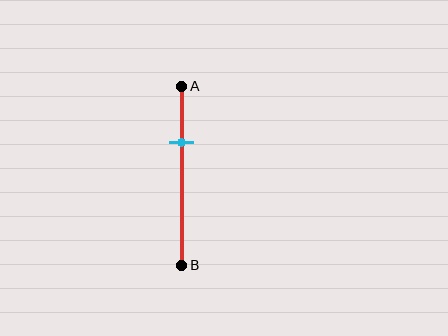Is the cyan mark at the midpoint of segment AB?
No, the mark is at about 30% from A, not at the 50% midpoint.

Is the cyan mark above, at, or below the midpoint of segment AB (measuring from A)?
The cyan mark is above the midpoint of segment AB.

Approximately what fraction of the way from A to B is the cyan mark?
The cyan mark is approximately 30% of the way from A to B.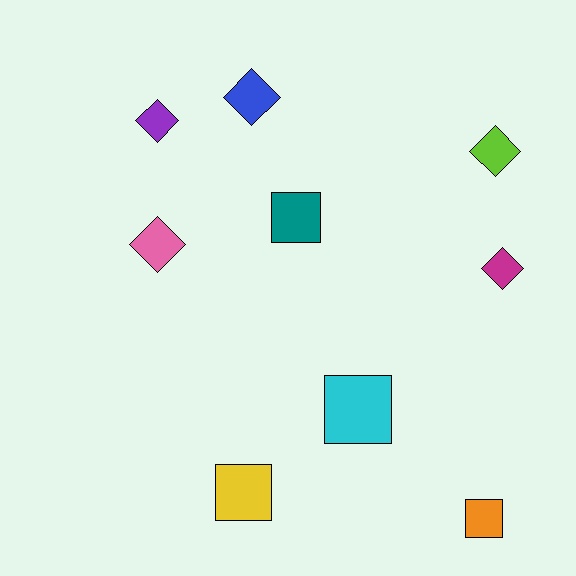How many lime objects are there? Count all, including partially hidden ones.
There is 1 lime object.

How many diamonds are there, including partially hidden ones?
There are 5 diamonds.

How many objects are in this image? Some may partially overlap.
There are 9 objects.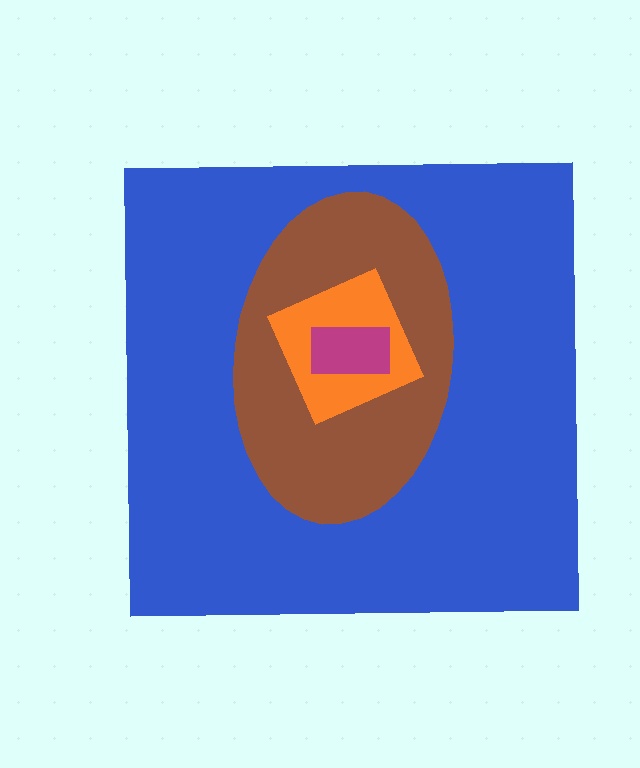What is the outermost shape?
The blue square.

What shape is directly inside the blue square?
The brown ellipse.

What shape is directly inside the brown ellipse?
The orange diamond.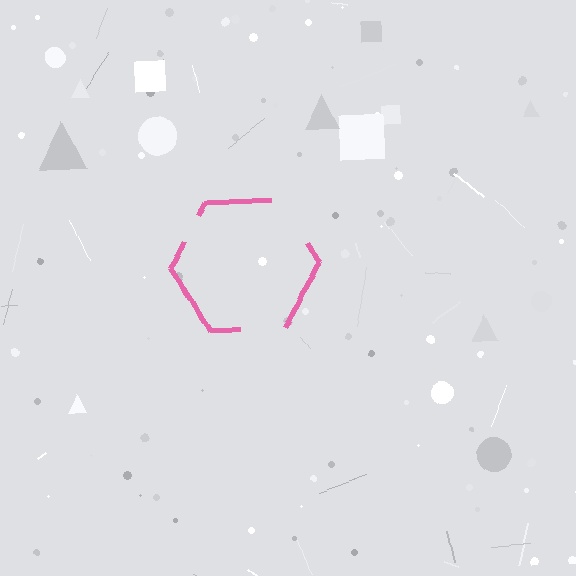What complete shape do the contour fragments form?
The contour fragments form a hexagon.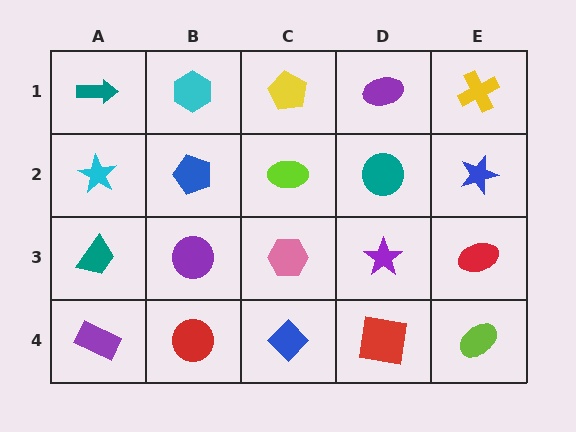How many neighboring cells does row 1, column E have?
2.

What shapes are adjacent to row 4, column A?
A teal trapezoid (row 3, column A), a red circle (row 4, column B).